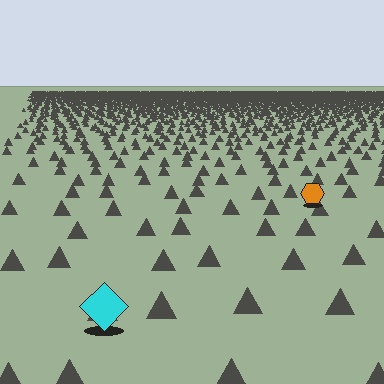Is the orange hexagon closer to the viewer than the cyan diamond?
No. The cyan diamond is closer — you can tell from the texture gradient: the ground texture is coarser near it.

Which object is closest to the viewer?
The cyan diamond is closest. The texture marks near it are larger and more spread out.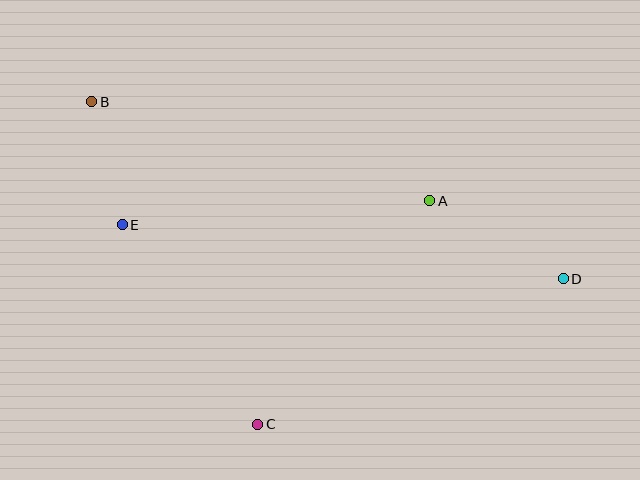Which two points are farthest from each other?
Points B and D are farthest from each other.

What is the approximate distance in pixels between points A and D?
The distance between A and D is approximately 154 pixels.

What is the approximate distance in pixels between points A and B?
The distance between A and B is approximately 352 pixels.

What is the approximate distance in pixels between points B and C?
The distance between B and C is approximately 363 pixels.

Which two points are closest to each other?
Points B and E are closest to each other.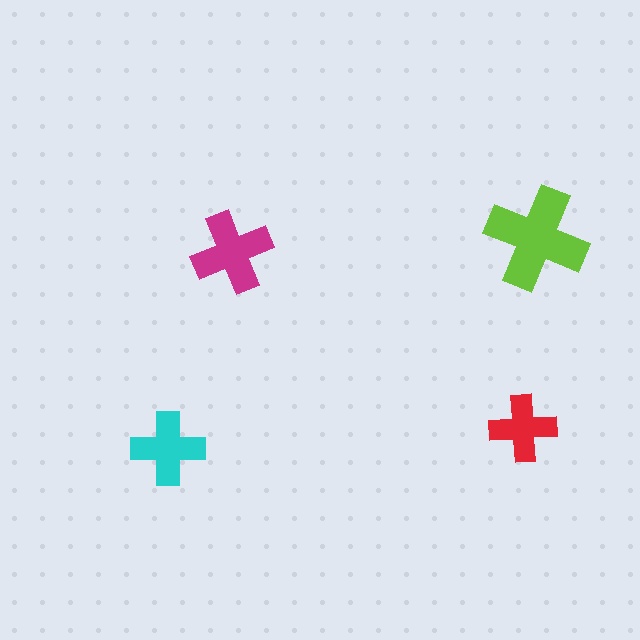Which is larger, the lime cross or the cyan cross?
The lime one.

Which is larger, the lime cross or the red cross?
The lime one.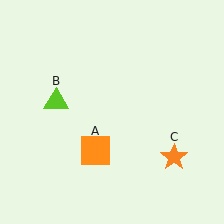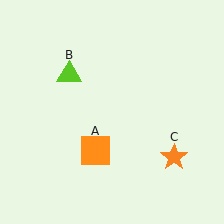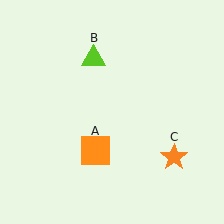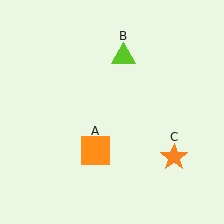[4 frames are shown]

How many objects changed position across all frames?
1 object changed position: lime triangle (object B).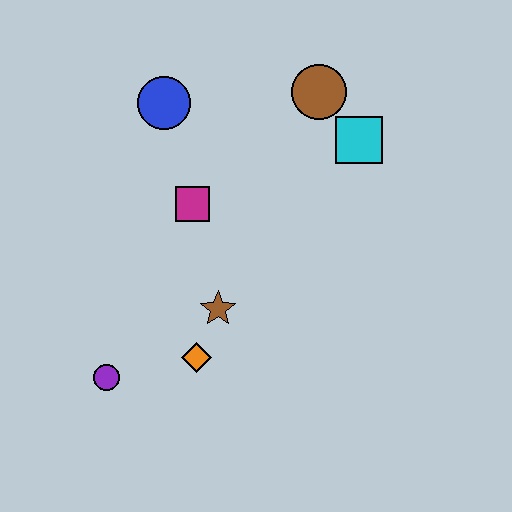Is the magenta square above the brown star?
Yes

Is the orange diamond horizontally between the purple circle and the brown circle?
Yes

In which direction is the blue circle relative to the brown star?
The blue circle is above the brown star.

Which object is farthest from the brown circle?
The purple circle is farthest from the brown circle.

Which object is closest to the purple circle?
The orange diamond is closest to the purple circle.